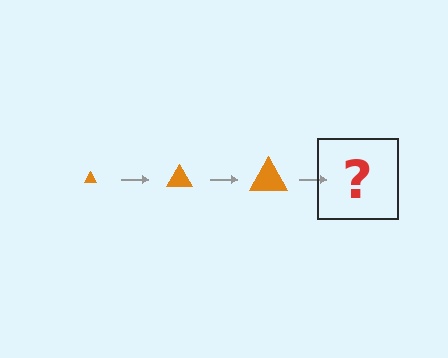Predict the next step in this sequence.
The next step is an orange triangle, larger than the previous one.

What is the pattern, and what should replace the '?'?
The pattern is that the triangle gets progressively larger each step. The '?' should be an orange triangle, larger than the previous one.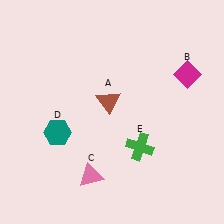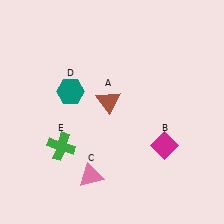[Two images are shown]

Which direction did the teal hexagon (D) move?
The teal hexagon (D) moved up.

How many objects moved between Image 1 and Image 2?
3 objects moved between the two images.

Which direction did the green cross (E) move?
The green cross (E) moved left.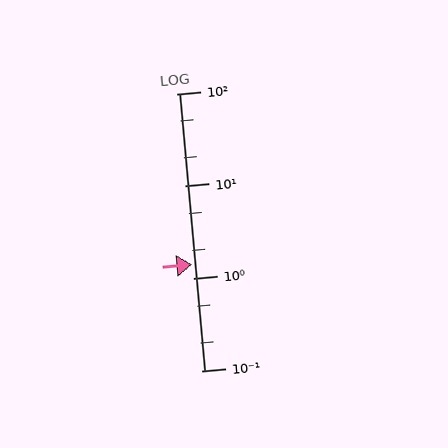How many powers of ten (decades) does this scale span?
The scale spans 3 decades, from 0.1 to 100.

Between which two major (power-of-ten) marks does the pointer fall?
The pointer is between 1 and 10.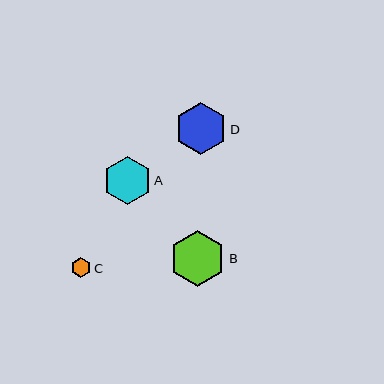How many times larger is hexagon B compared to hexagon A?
Hexagon B is approximately 1.2 times the size of hexagon A.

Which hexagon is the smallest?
Hexagon C is the smallest with a size of approximately 20 pixels.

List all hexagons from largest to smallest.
From largest to smallest: B, D, A, C.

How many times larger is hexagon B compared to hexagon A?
Hexagon B is approximately 1.2 times the size of hexagon A.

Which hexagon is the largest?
Hexagon B is the largest with a size of approximately 56 pixels.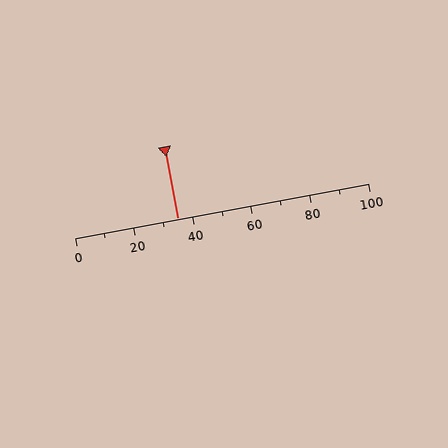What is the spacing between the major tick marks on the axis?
The major ticks are spaced 20 apart.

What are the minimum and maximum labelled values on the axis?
The axis runs from 0 to 100.